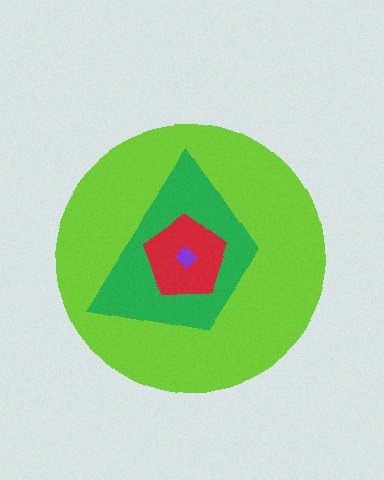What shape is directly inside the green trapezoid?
The red pentagon.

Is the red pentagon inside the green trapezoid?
Yes.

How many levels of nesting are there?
4.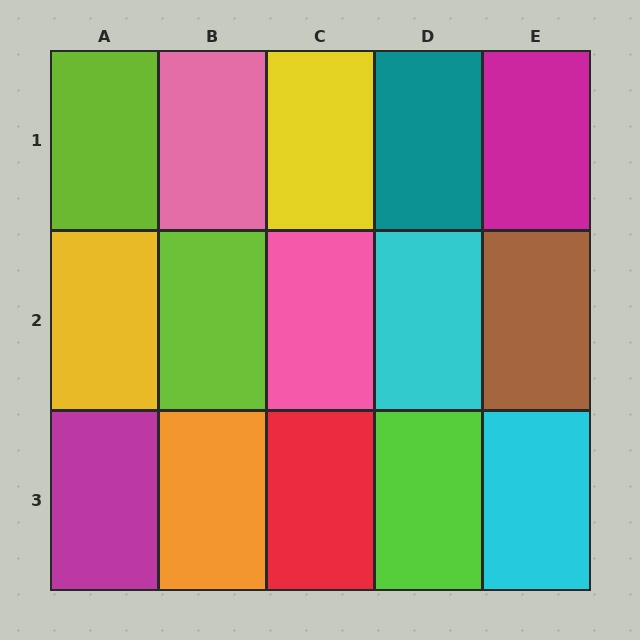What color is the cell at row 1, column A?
Lime.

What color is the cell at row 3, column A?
Magenta.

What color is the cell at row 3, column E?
Cyan.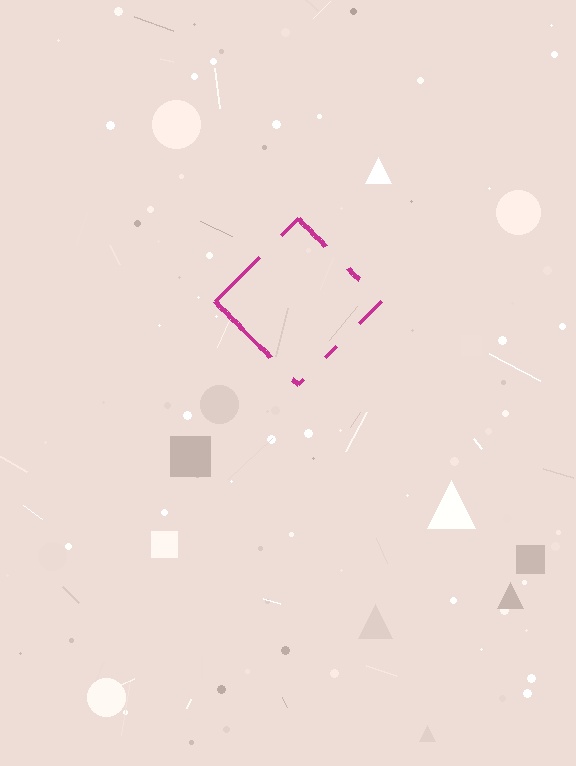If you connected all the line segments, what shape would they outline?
They would outline a diamond.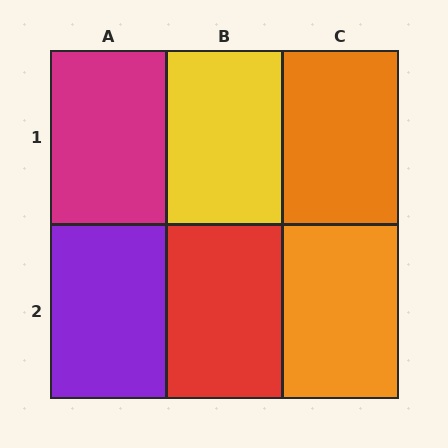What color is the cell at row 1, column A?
Magenta.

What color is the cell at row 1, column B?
Yellow.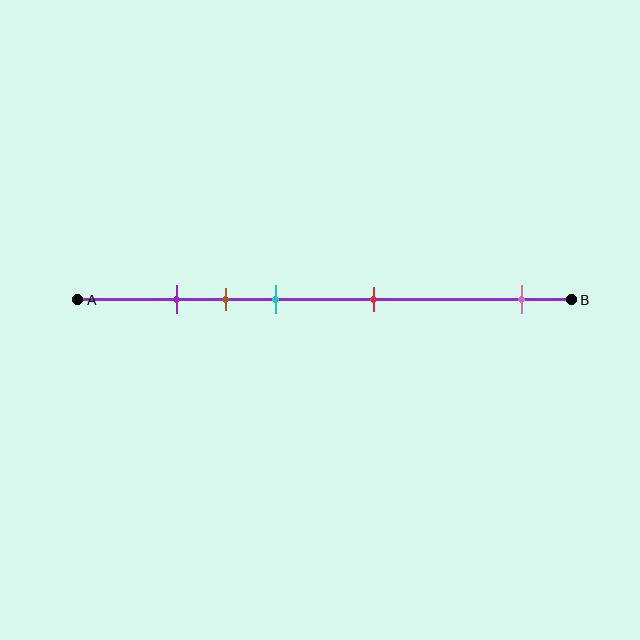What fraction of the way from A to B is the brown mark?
The brown mark is approximately 30% (0.3) of the way from A to B.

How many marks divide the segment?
There are 5 marks dividing the segment.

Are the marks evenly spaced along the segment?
No, the marks are not evenly spaced.